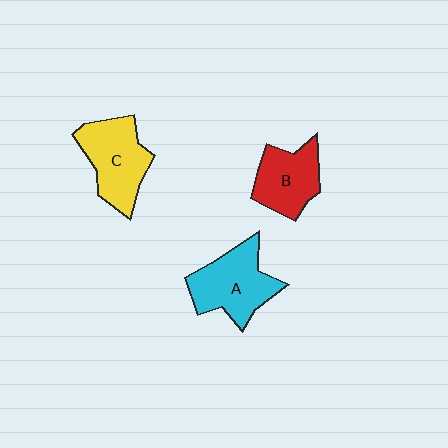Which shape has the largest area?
Shape A (cyan).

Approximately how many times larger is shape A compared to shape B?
Approximately 1.2 times.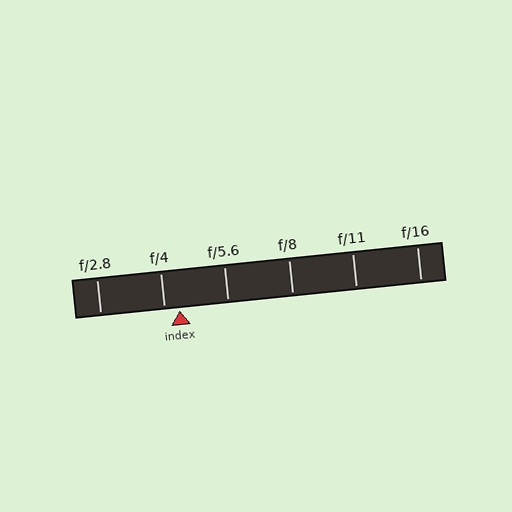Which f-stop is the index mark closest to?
The index mark is closest to f/4.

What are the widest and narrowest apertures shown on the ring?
The widest aperture shown is f/2.8 and the narrowest is f/16.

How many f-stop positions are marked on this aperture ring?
There are 6 f-stop positions marked.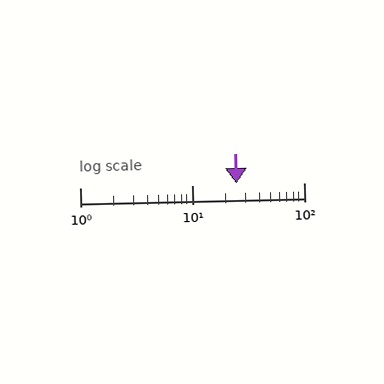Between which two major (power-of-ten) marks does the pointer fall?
The pointer is between 10 and 100.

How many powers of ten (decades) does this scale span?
The scale spans 2 decades, from 1 to 100.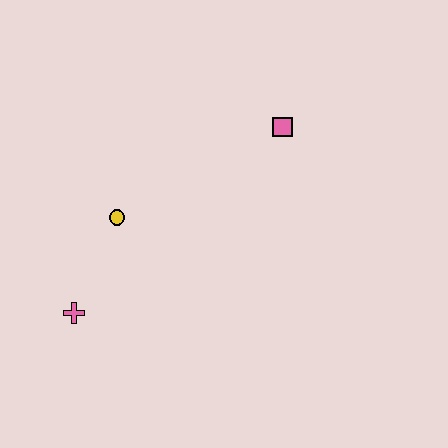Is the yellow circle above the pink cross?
Yes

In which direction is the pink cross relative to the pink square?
The pink cross is to the left of the pink square.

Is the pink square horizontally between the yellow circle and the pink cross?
No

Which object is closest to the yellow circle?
The pink cross is closest to the yellow circle.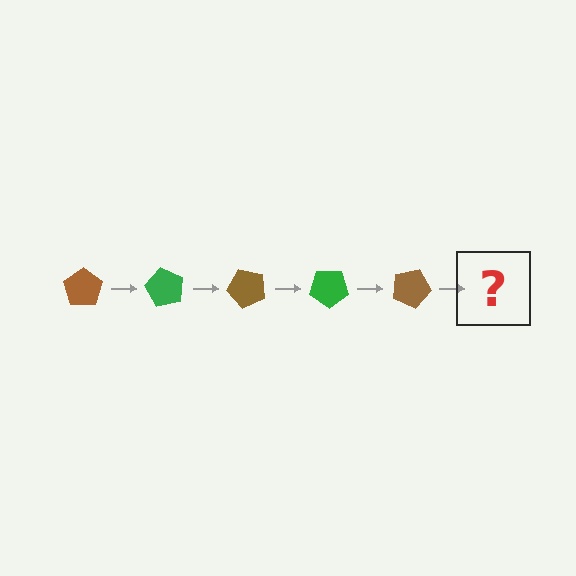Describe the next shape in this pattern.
It should be a green pentagon, rotated 300 degrees from the start.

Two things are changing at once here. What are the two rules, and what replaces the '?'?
The two rules are that it rotates 60 degrees each step and the color cycles through brown and green. The '?' should be a green pentagon, rotated 300 degrees from the start.